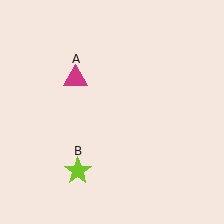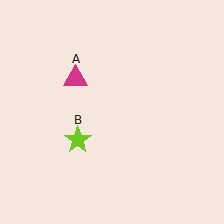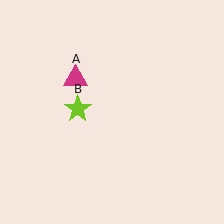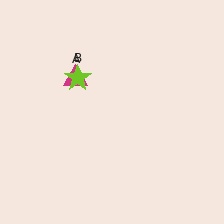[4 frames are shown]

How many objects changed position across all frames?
1 object changed position: lime star (object B).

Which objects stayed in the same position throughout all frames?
Magenta triangle (object A) remained stationary.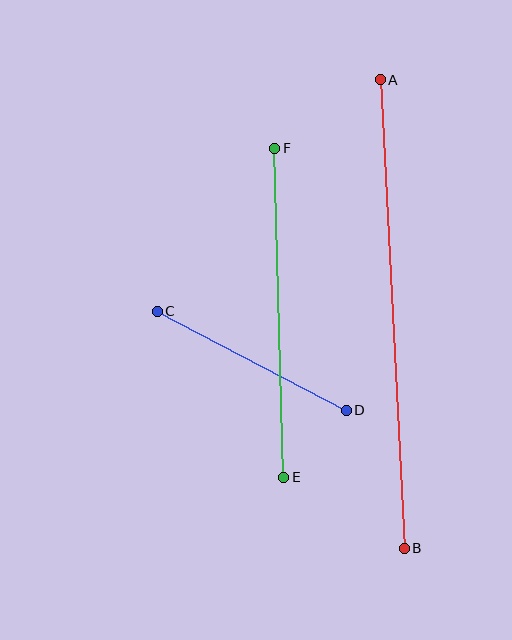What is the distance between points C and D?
The distance is approximately 213 pixels.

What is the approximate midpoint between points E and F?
The midpoint is at approximately (279, 313) pixels.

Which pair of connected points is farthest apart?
Points A and B are farthest apart.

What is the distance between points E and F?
The distance is approximately 329 pixels.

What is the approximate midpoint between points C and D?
The midpoint is at approximately (252, 361) pixels.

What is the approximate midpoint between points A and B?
The midpoint is at approximately (392, 314) pixels.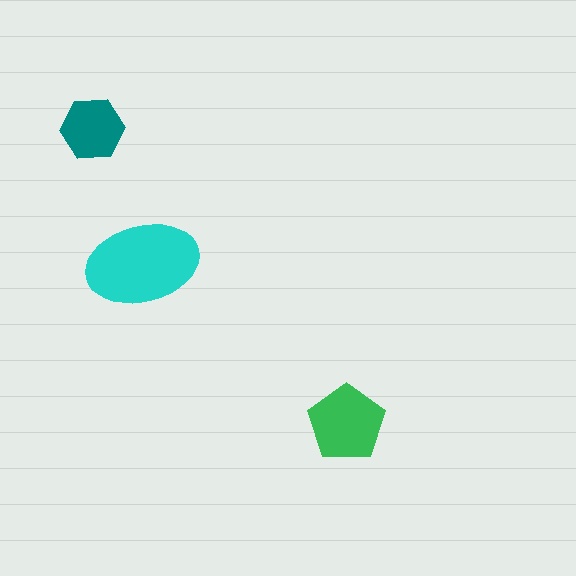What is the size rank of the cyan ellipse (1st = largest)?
1st.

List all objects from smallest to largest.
The teal hexagon, the green pentagon, the cyan ellipse.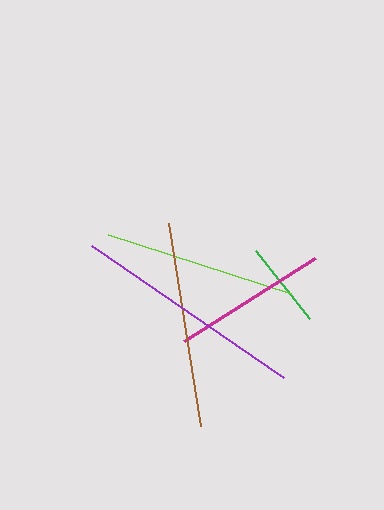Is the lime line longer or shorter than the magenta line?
The lime line is longer than the magenta line.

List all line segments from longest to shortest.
From longest to shortest: purple, brown, lime, magenta, green.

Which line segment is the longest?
The purple line is the longest at approximately 233 pixels.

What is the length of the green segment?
The green segment is approximately 86 pixels long.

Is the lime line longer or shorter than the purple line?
The purple line is longer than the lime line.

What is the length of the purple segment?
The purple segment is approximately 233 pixels long.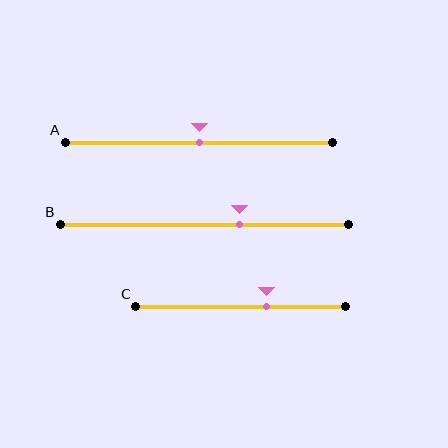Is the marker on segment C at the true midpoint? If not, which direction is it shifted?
No, the marker on segment C is shifted to the right by about 12% of the segment length.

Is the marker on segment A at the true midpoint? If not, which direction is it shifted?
Yes, the marker on segment A is at the true midpoint.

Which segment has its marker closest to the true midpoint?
Segment A has its marker closest to the true midpoint.